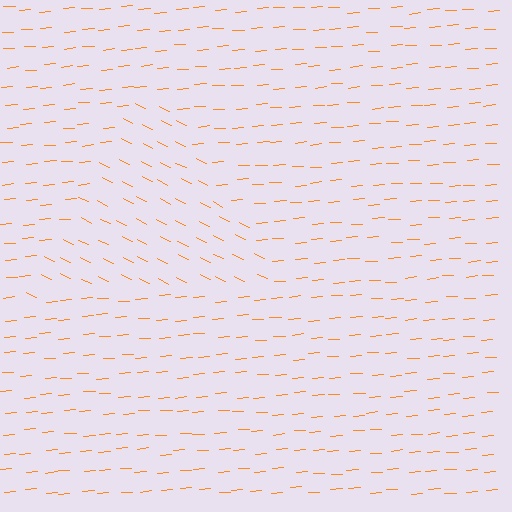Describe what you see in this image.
The image is filled with small orange line segments. A triangle region in the image has lines oriented differently from the surrounding lines, creating a visible texture boundary.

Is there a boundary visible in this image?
Yes, there is a texture boundary formed by a change in line orientation.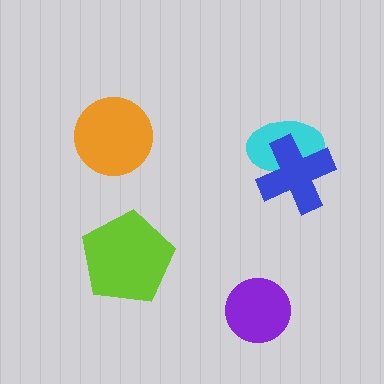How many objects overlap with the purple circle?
0 objects overlap with the purple circle.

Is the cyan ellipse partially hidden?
Yes, it is partially covered by another shape.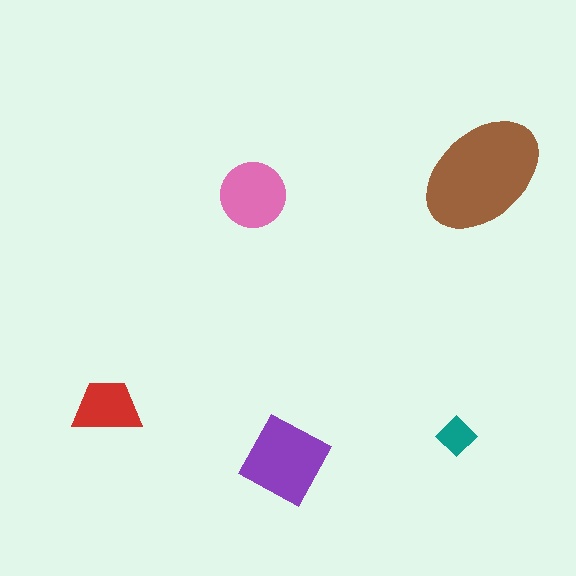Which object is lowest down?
The purple square is bottommost.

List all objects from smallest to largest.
The teal diamond, the red trapezoid, the pink circle, the purple square, the brown ellipse.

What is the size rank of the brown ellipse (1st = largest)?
1st.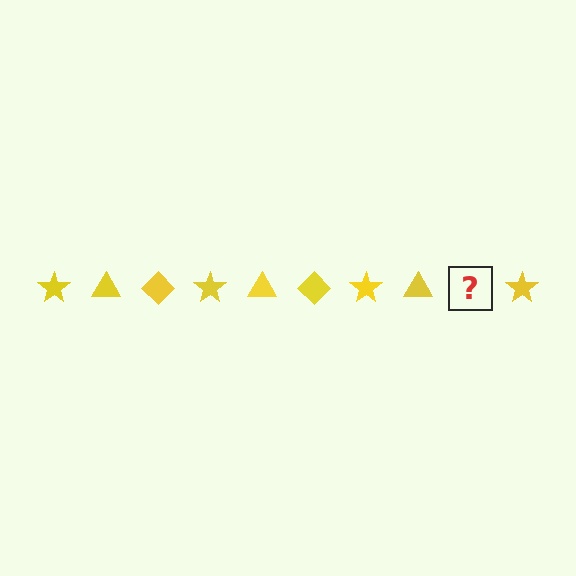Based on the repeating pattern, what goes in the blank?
The blank should be a yellow diamond.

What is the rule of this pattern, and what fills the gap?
The rule is that the pattern cycles through star, triangle, diamond shapes in yellow. The gap should be filled with a yellow diamond.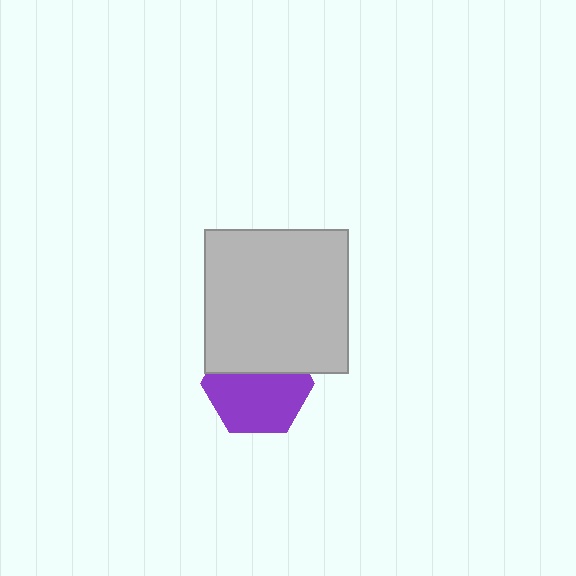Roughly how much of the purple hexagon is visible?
About half of it is visible (roughly 62%).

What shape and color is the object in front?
The object in front is a light gray square.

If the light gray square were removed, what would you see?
You would see the complete purple hexagon.